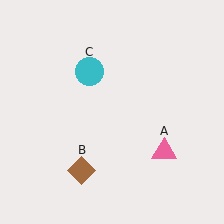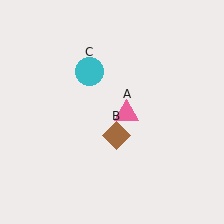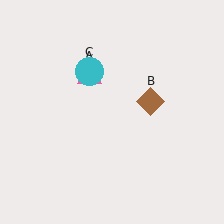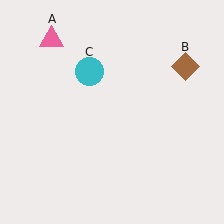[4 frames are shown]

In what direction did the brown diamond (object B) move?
The brown diamond (object B) moved up and to the right.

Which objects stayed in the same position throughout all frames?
Cyan circle (object C) remained stationary.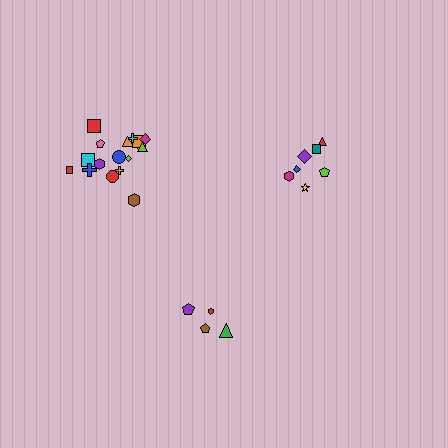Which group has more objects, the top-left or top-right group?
The top-left group.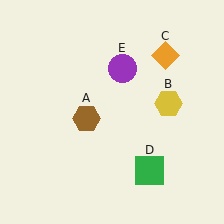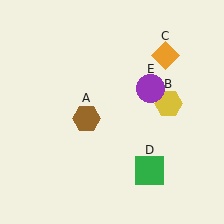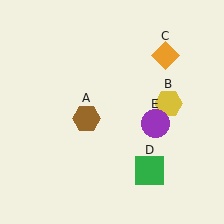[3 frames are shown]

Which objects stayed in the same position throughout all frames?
Brown hexagon (object A) and yellow hexagon (object B) and orange diamond (object C) and green square (object D) remained stationary.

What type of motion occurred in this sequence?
The purple circle (object E) rotated clockwise around the center of the scene.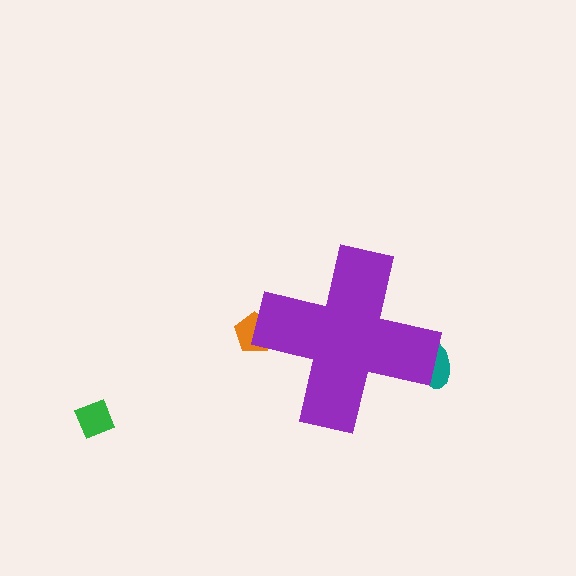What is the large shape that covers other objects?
A purple cross.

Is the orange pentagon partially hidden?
Yes, the orange pentagon is partially hidden behind the purple cross.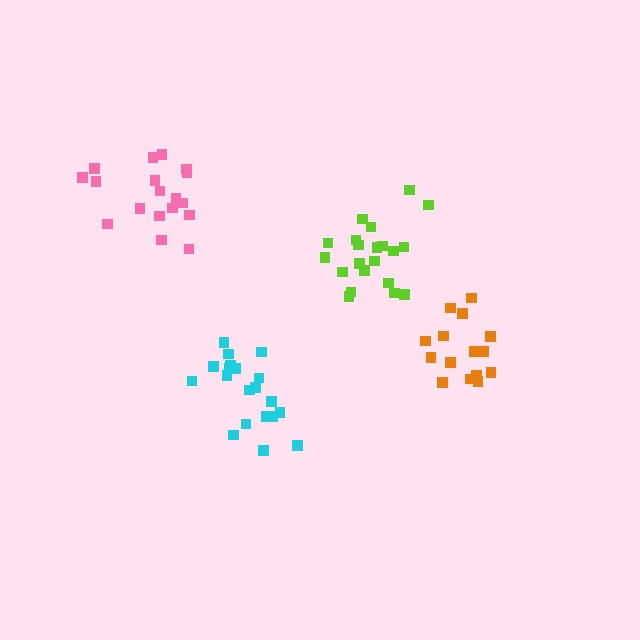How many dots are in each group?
Group 1: 20 dots, Group 2: 21 dots, Group 3: 18 dots, Group 4: 15 dots (74 total).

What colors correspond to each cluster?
The clusters are colored: cyan, lime, pink, orange.